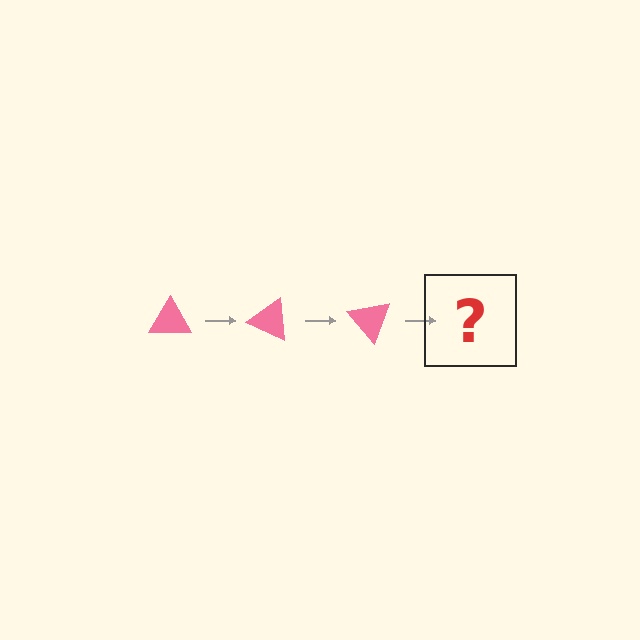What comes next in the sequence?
The next element should be a pink triangle rotated 75 degrees.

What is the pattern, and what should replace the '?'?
The pattern is that the triangle rotates 25 degrees each step. The '?' should be a pink triangle rotated 75 degrees.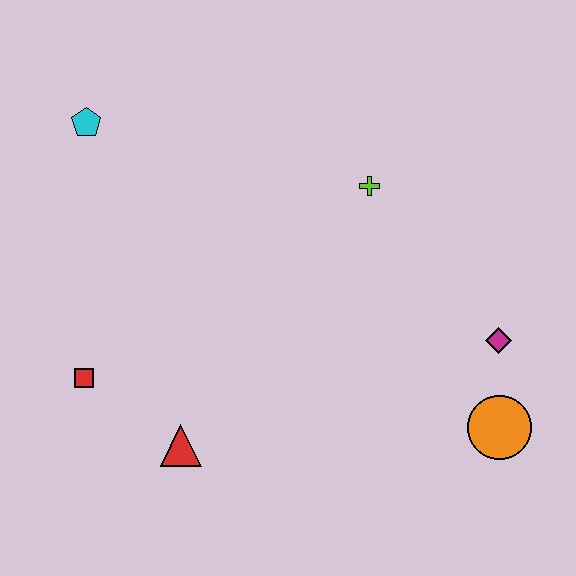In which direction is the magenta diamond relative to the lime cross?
The magenta diamond is below the lime cross.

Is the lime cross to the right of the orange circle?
No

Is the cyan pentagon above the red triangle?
Yes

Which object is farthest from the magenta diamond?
The cyan pentagon is farthest from the magenta diamond.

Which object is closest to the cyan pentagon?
The red square is closest to the cyan pentagon.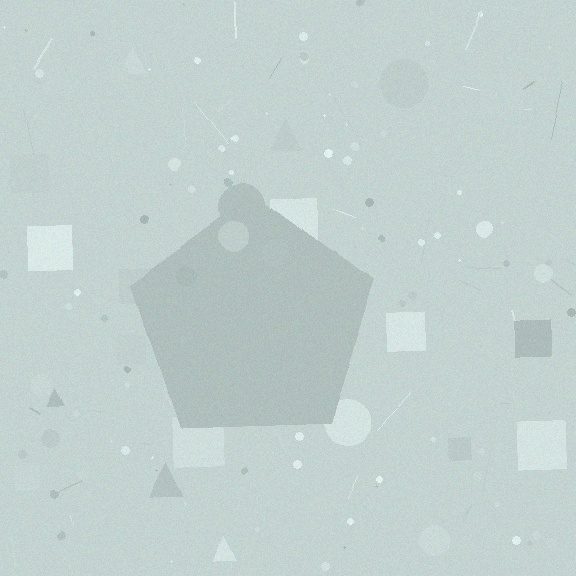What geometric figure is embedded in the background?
A pentagon is embedded in the background.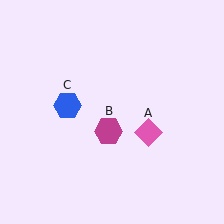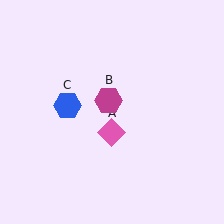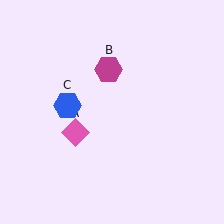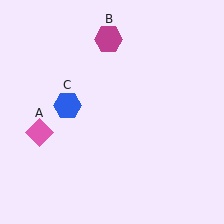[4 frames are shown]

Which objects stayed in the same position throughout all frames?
Blue hexagon (object C) remained stationary.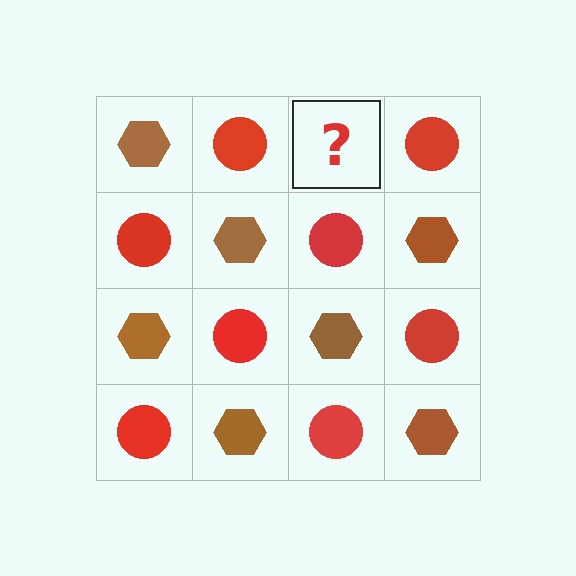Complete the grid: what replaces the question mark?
The question mark should be replaced with a brown hexagon.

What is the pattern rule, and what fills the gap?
The rule is that it alternates brown hexagon and red circle in a checkerboard pattern. The gap should be filled with a brown hexagon.